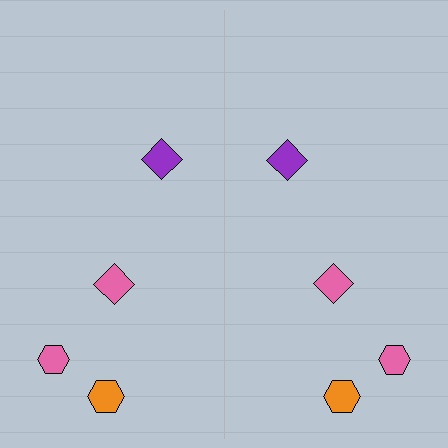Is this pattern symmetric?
Yes, this pattern has bilateral (reflection) symmetry.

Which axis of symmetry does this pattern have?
The pattern has a vertical axis of symmetry running through the center of the image.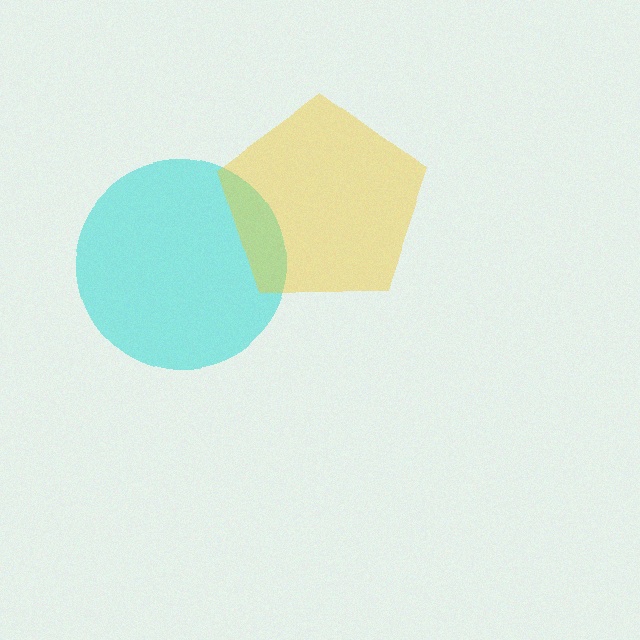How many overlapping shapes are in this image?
There are 2 overlapping shapes in the image.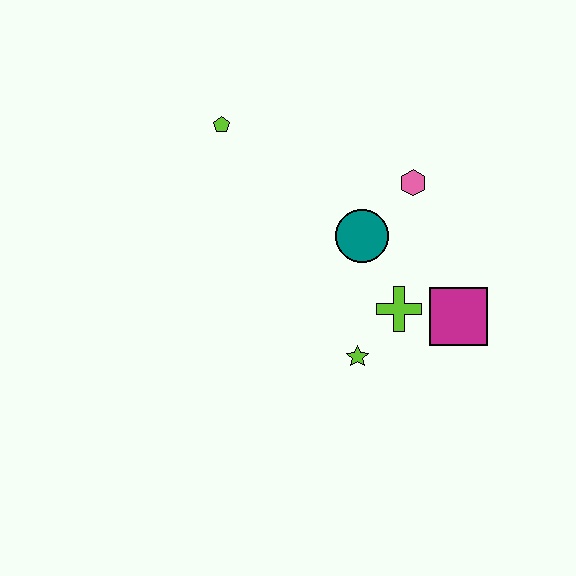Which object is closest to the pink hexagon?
The teal circle is closest to the pink hexagon.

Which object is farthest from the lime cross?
The lime pentagon is farthest from the lime cross.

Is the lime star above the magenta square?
No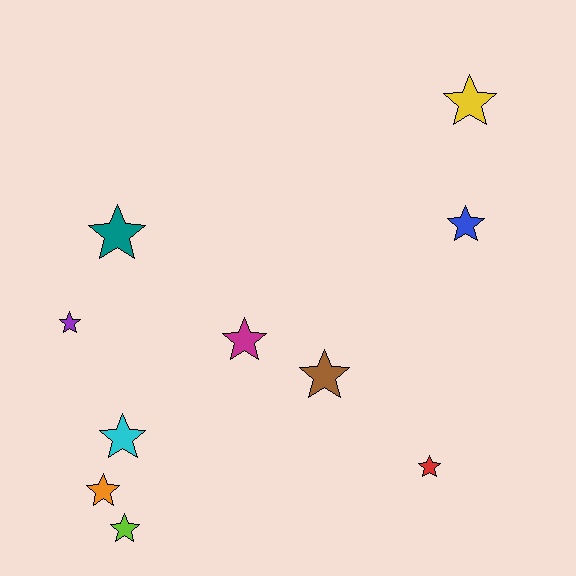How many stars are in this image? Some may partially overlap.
There are 10 stars.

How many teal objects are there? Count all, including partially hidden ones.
There is 1 teal object.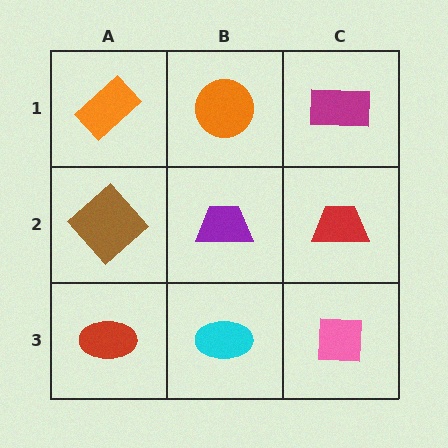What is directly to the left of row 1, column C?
An orange circle.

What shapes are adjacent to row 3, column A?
A brown diamond (row 2, column A), a cyan ellipse (row 3, column B).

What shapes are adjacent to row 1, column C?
A red trapezoid (row 2, column C), an orange circle (row 1, column B).